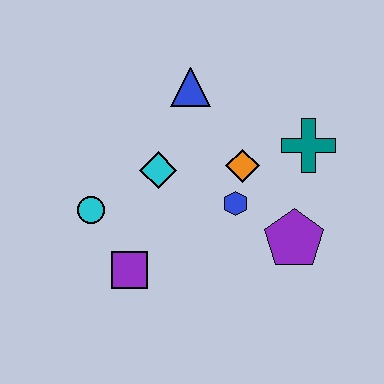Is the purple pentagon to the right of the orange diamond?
Yes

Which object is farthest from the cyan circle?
The teal cross is farthest from the cyan circle.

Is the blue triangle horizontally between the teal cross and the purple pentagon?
No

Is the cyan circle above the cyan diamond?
No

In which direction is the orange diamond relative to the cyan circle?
The orange diamond is to the right of the cyan circle.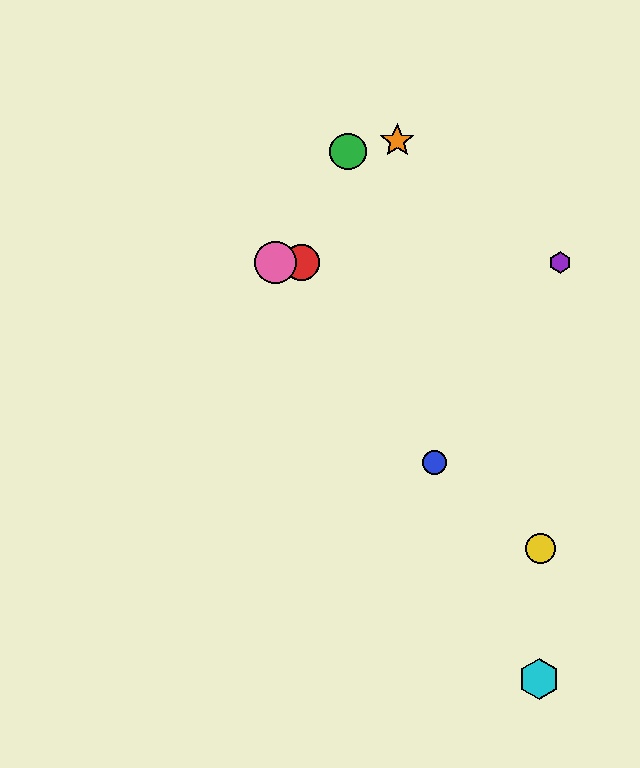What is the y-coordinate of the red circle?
The red circle is at y≈263.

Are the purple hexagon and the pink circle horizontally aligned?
Yes, both are at y≈263.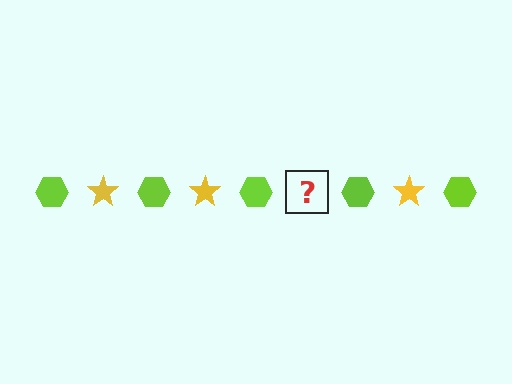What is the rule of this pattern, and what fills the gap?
The rule is that the pattern alternates between lime hexagon and yellow star. The gap should be filled with a yellow star.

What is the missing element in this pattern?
The missing element is a yellow star.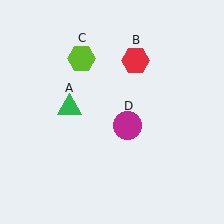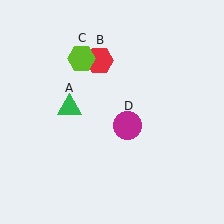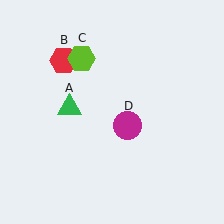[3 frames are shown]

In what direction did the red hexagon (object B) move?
The red hexagon (object B) moved left.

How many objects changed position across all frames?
1 object changed position: red hexagon (object B).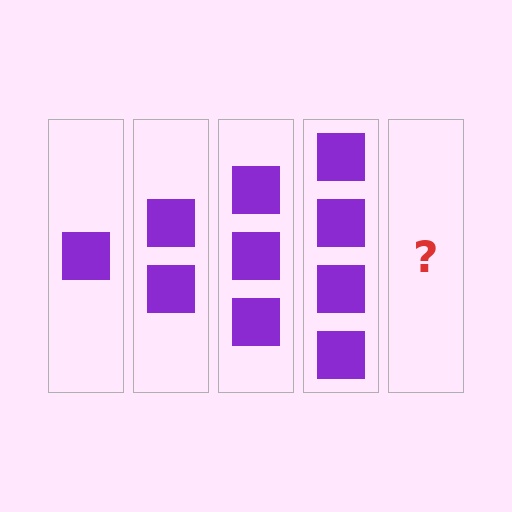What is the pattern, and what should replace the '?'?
The pattern is that each step adds one more square. The '?' should be 5 squares.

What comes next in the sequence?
The next element should be 5 squares.